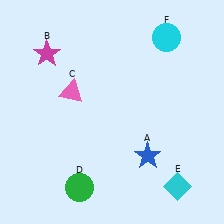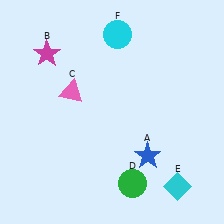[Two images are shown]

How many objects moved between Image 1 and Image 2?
2 objects moved between the two images.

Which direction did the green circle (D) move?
The green circle (D) moved right.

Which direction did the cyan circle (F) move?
The cyan circle (F) moved left.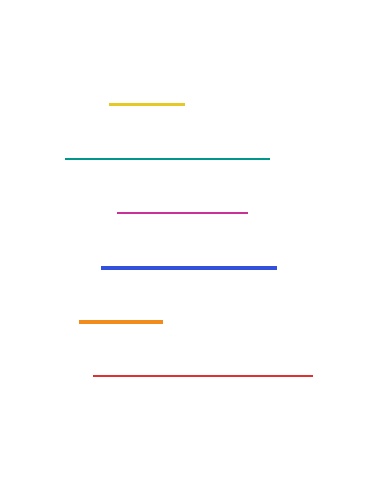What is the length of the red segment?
The red segment is approximately 218 pixels long.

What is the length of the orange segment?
The orange segment is approximately 83 pixels long.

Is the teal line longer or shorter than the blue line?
The teal line is longer than the blue line.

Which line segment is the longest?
The red line is the longest at approximately 218 pixels.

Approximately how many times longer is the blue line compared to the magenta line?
The blue line is approximately 1.3 times the length of the magenta line.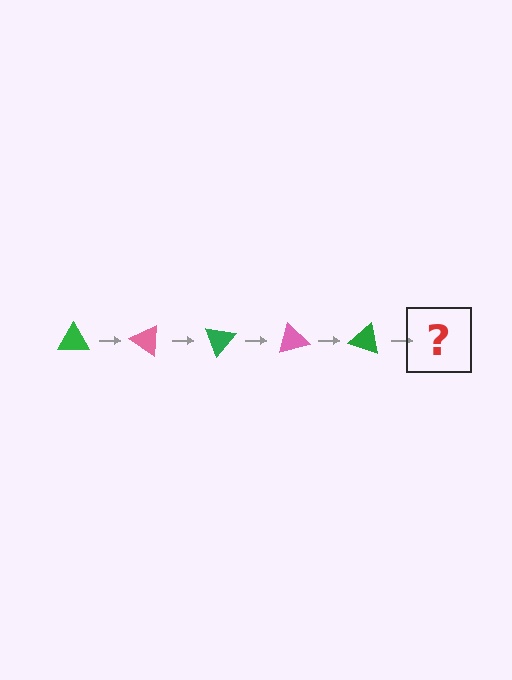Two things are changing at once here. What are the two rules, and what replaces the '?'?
The two rules are that it rotates 35 degrees each step and the color cycles through green and pink. The '?' should be a pink triangle, rotated 175 degrees from the start.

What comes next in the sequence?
The next element should be a pink triangle, rotated 175 degrees from the start.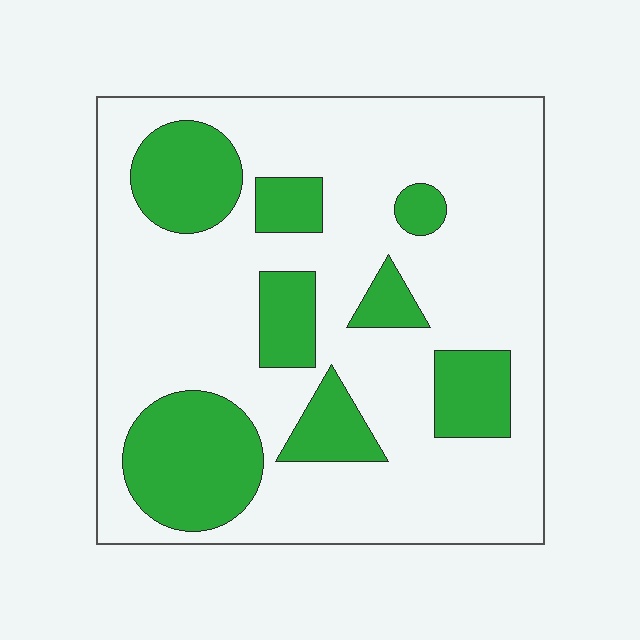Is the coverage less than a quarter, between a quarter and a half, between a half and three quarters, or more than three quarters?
Between a quarter and a half.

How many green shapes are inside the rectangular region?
8.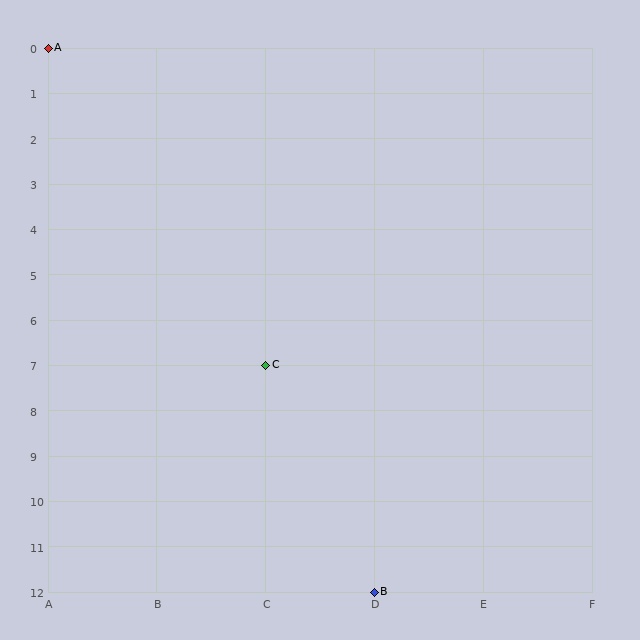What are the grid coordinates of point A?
Point A is at grid coordinates (A, 0).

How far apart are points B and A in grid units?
Points B and A are 3 columns and 12 rows apart (about 12.4 grid units diagonally).